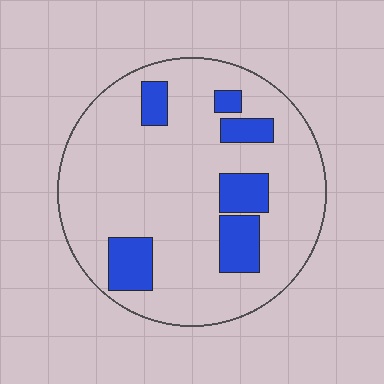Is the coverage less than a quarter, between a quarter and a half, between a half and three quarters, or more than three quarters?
Less than a quarter.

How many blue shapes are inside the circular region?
6.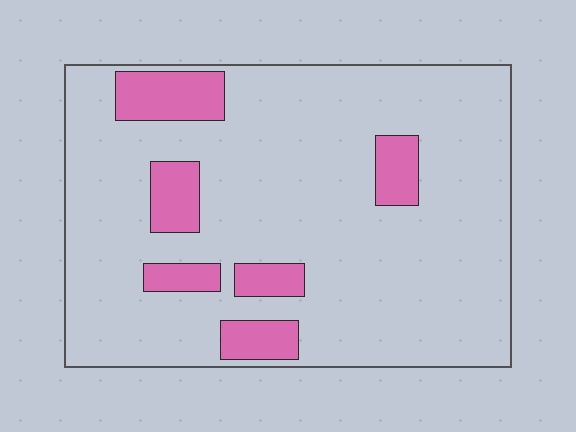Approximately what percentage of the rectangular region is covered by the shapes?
Approximately 15%.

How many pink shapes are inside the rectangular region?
6.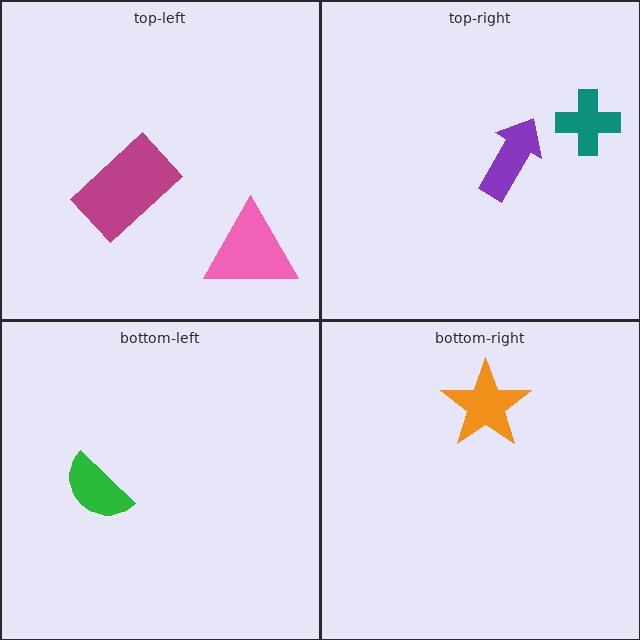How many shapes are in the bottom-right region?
1.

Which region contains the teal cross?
The top-right region.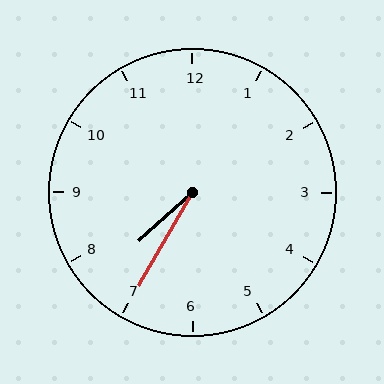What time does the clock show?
7:35.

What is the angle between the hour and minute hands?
Approximately 18 degrees.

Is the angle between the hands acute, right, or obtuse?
It is acute.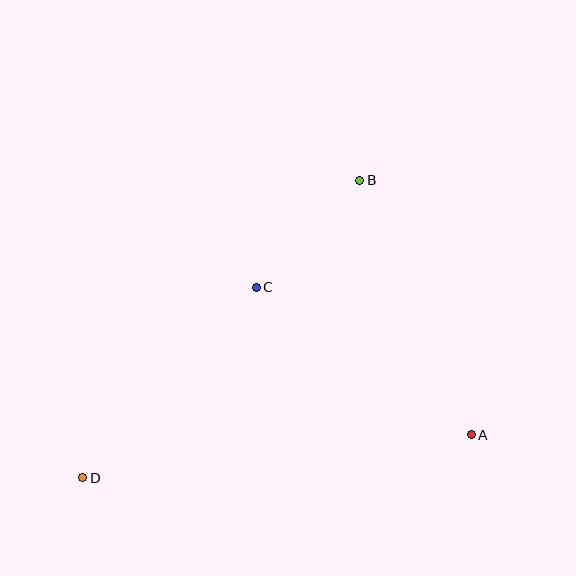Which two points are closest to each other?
Points B and C are closest to each other.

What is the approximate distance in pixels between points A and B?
The distance between A and B is approximately 278 pixels.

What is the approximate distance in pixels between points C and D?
The distance between C and D is approximately 258 pixels.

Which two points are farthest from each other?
Points B and D are farthest from each other.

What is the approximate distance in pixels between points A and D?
The distance between A and D is approximately 391 pixels.